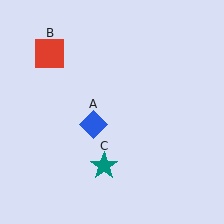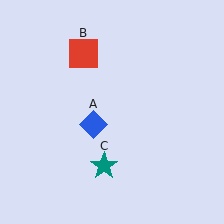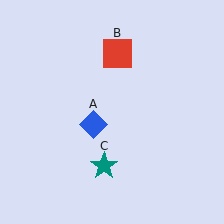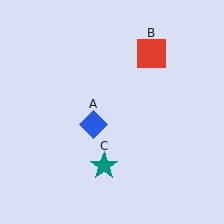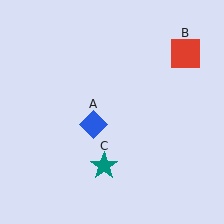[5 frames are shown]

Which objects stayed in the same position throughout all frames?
Blue diamond (object A) and teal star (object C) remained stationary.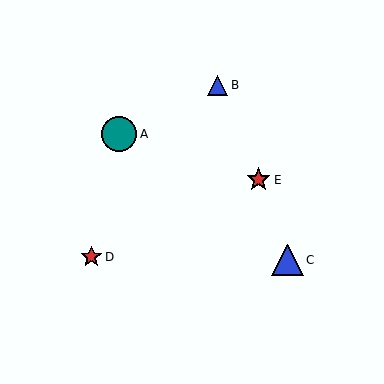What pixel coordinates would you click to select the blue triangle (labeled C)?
Click at (288, 260) to select the blue triangle C.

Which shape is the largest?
The teal circle (labeled A) is the largest.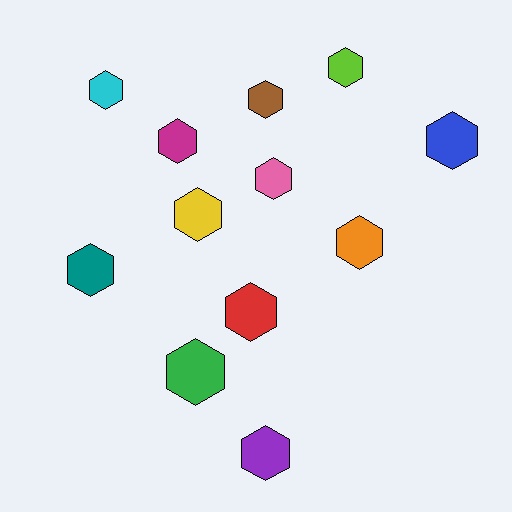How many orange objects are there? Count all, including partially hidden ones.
There is 1 orange object.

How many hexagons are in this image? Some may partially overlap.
There are 12 hexagons.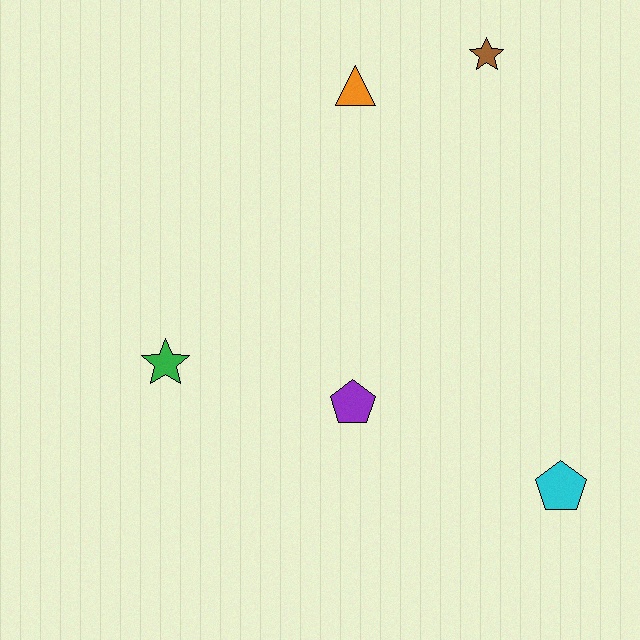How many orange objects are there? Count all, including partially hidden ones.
There is 1 orange object.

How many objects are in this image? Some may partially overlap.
There are 5 objects.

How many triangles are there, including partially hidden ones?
There is 1 triangle.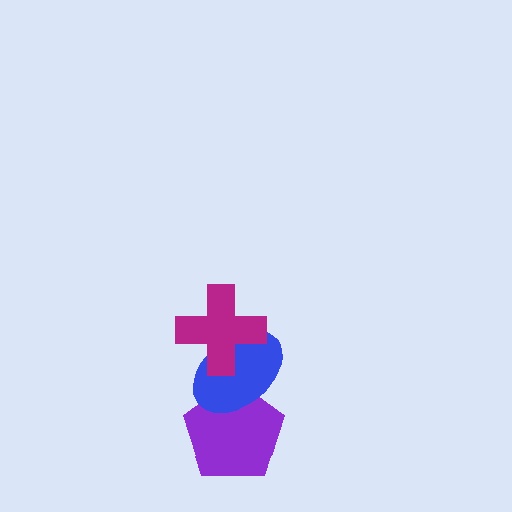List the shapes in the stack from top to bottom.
From top to bottom: the magenta cross, the blue ellipse, the purple pentagon.